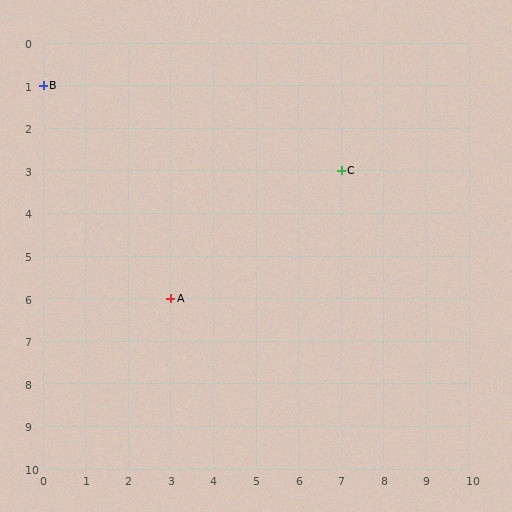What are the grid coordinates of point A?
Point A is at grid coordinates (3, 6).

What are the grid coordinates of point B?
Point B is at grid coordinates (0, 1).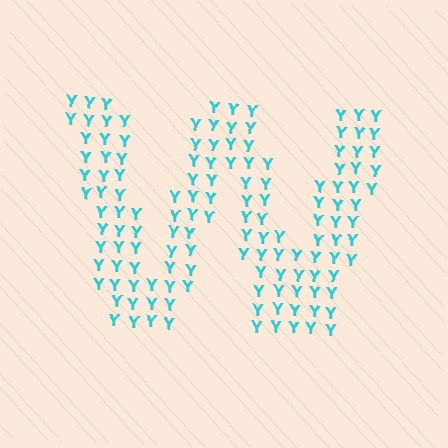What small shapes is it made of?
It is made of small letter Y's.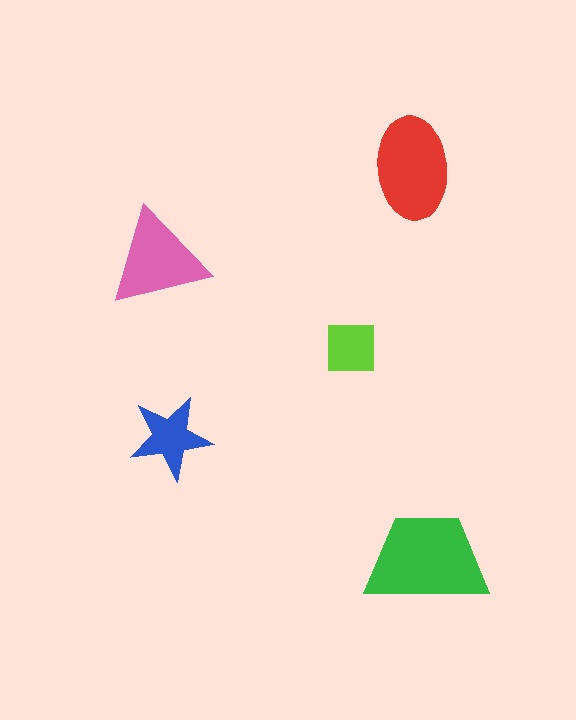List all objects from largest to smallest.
The green trapezoid, the red ellipse, the pink triangle, the blue star, the lime square.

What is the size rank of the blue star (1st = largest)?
4th.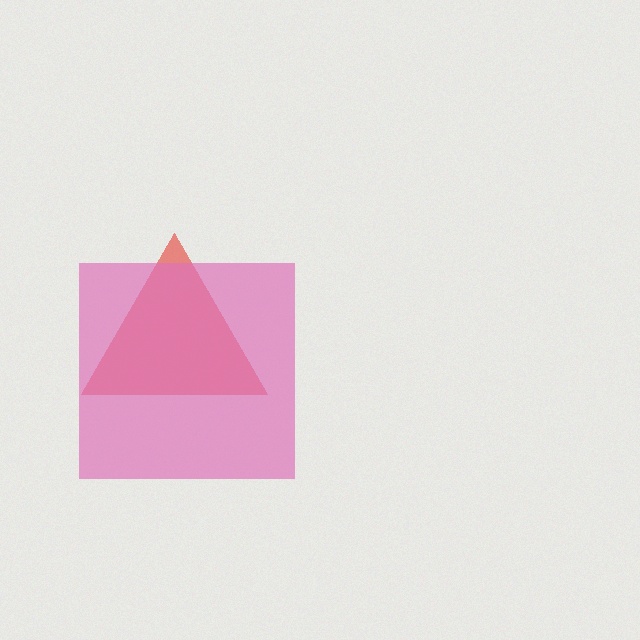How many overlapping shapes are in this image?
There are 2 overlapping shapes in the image.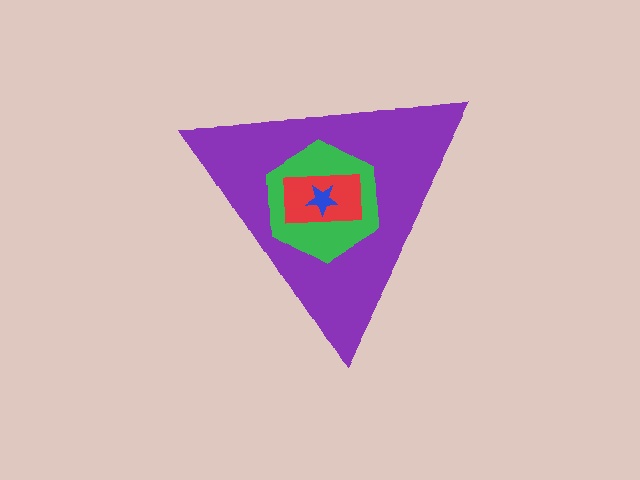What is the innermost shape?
The blue star.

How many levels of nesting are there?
4.